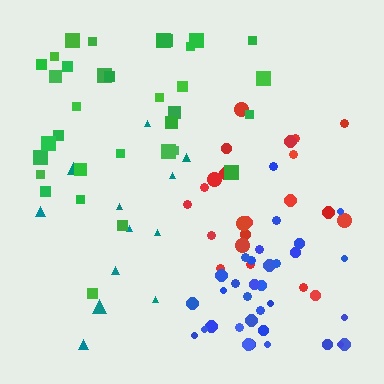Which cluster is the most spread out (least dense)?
Teal.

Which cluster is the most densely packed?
Blue.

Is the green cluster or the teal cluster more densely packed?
Green.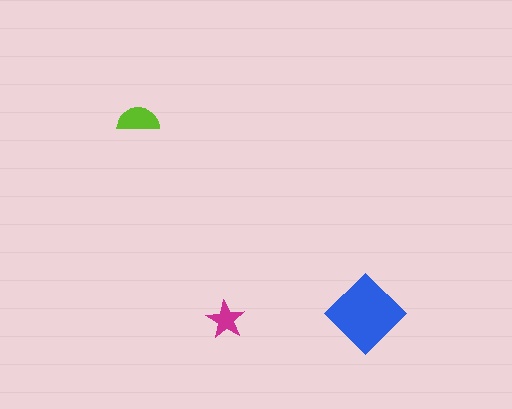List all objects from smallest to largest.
The magenta star, the lime semicircle, the blue diamond.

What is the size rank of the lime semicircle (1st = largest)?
2nd.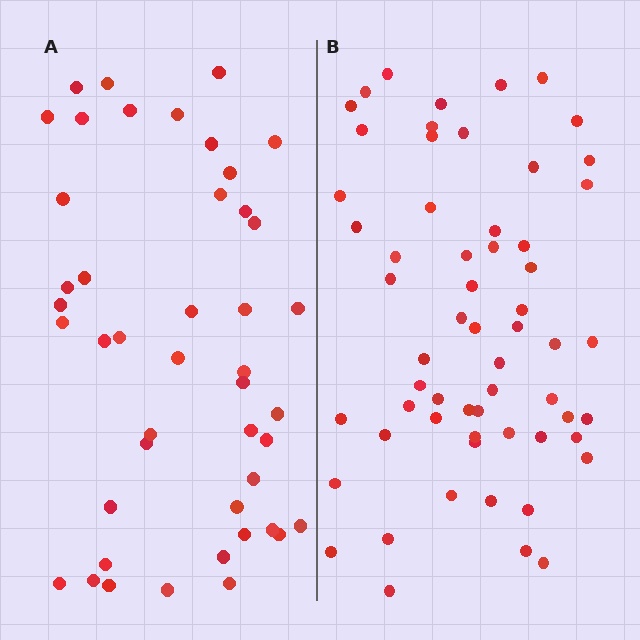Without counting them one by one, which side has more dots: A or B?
Region B (the right region) has more dots.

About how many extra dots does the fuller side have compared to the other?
Region B has approximately 15 more dots than region A.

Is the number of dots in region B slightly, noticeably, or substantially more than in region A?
Region B has noticeably more, but not dramatically so. The ratio is roughly 1.3 to 1.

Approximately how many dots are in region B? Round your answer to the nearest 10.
About 60 dots.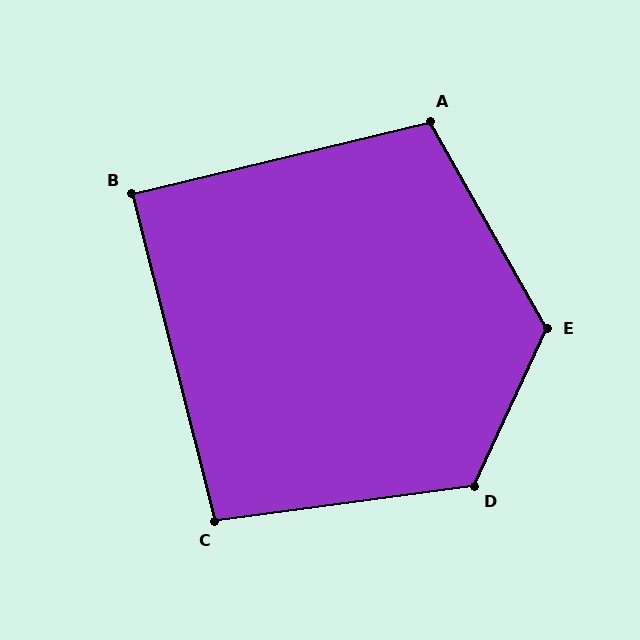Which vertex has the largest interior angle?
E, at approximately 126 degrees.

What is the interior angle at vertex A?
Approximately 106 degrees (obtuse).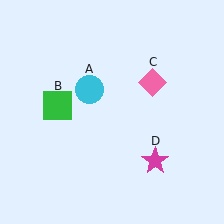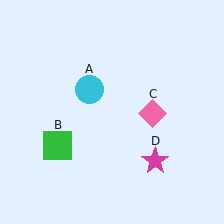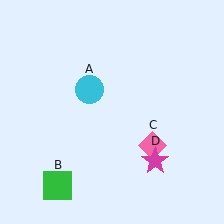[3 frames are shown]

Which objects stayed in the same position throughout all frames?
Cyan circle (object A) and magenta star (object D) remained stationary.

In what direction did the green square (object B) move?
The green square (object B) moved down.